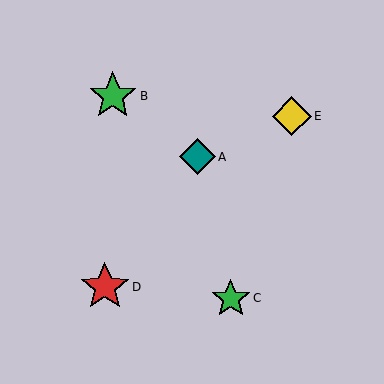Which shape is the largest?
The red star (labeled D) is the largest.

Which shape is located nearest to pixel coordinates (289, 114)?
The yellow diamond (labeled E) at (292, 116) is nearest to that location.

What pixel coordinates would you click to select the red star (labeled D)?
Click at (105, 287) to select the red star D.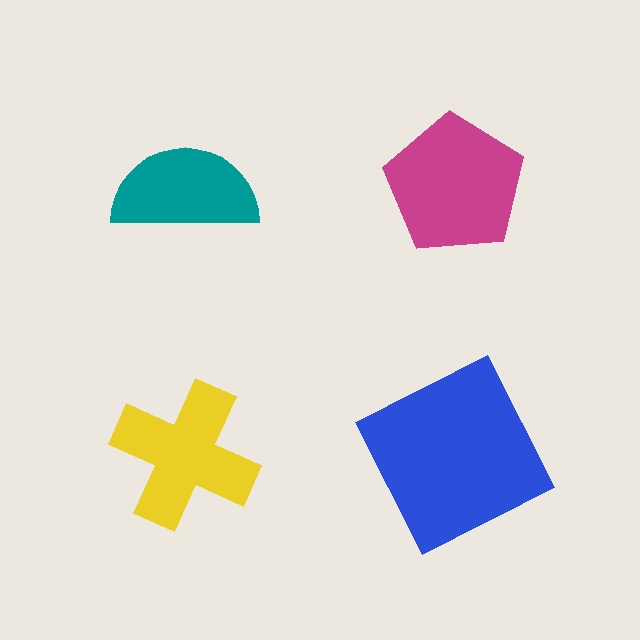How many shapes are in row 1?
2 shapes.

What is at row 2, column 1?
A yellow cross.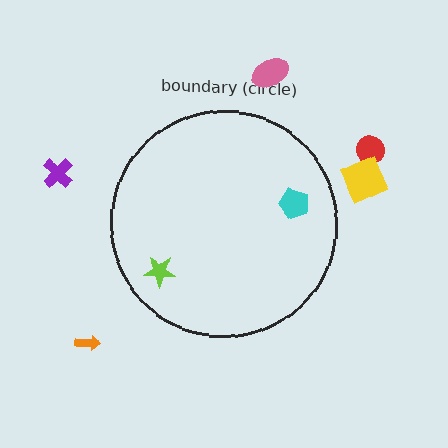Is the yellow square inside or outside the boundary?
Outside.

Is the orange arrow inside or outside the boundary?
Outside.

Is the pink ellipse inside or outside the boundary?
Outside.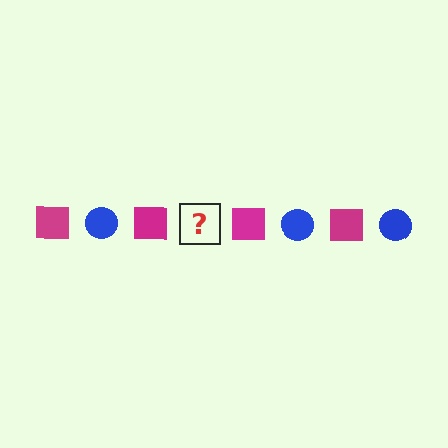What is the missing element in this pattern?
The missing element is a blue circle.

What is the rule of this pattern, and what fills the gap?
The rule is that the pattern alternates between magenta square and blue circle. The gap should be filled with a blue circle.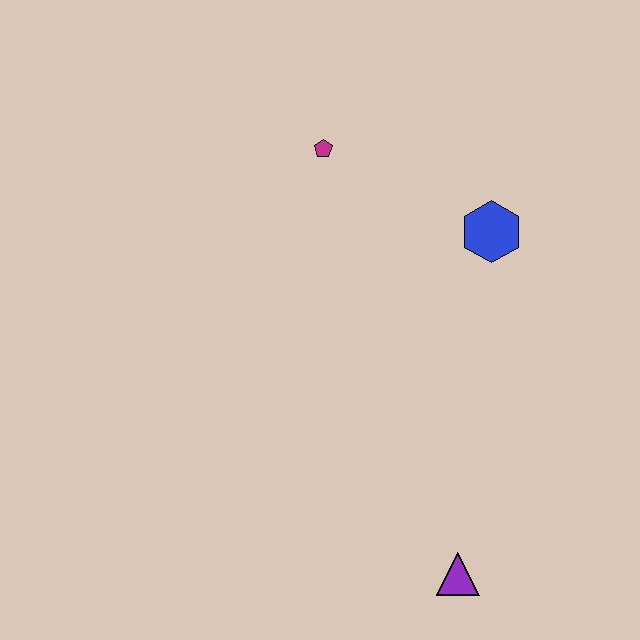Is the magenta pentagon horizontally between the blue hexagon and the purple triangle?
No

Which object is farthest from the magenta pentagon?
The purple triangle is farthest from the magenta pentagon.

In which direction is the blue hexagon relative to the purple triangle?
The blue hexagon is above the purple triangle.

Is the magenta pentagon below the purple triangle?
No